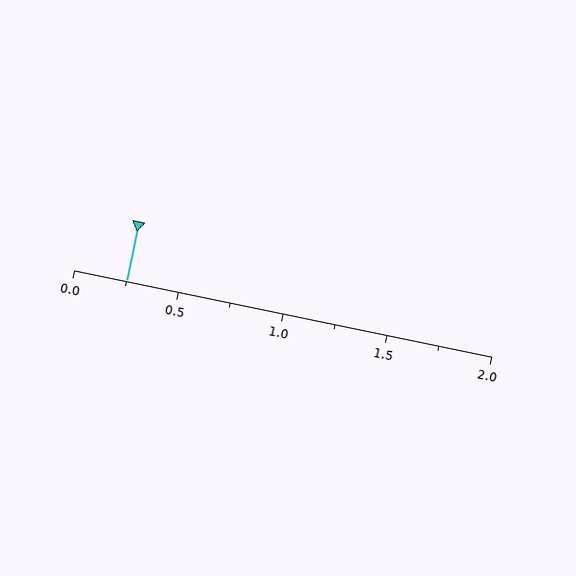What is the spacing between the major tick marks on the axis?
The major ticks are spaced 0.5 apart.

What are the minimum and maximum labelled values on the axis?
The axis runs from 0.0 to 2.0.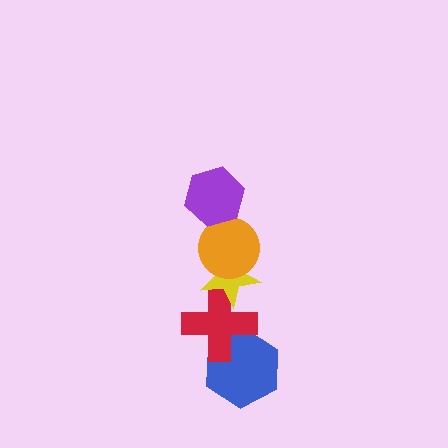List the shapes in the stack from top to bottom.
From top to bottom: the purple hexagon, the orange circle, the yellow star, the red cross, the blue hexagon.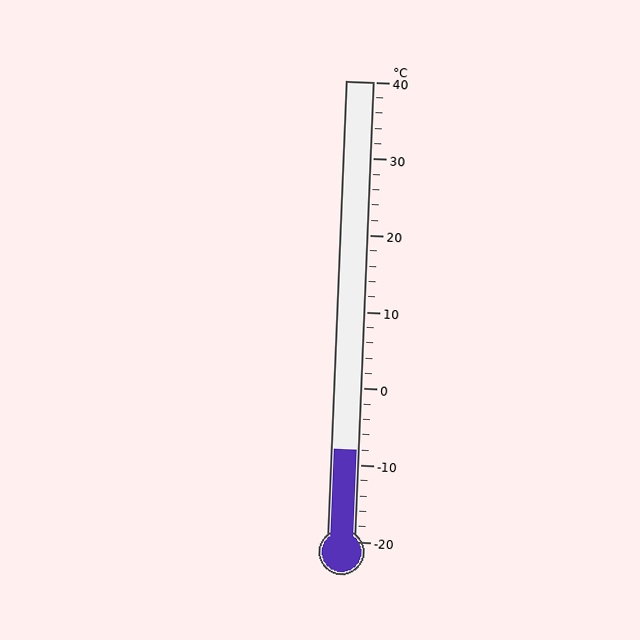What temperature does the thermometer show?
The thermometer shows approximately -8°C.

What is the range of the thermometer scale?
The thermometer scale ranges from -20°C to 40°C.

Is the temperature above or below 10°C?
The temperature is below 10°C.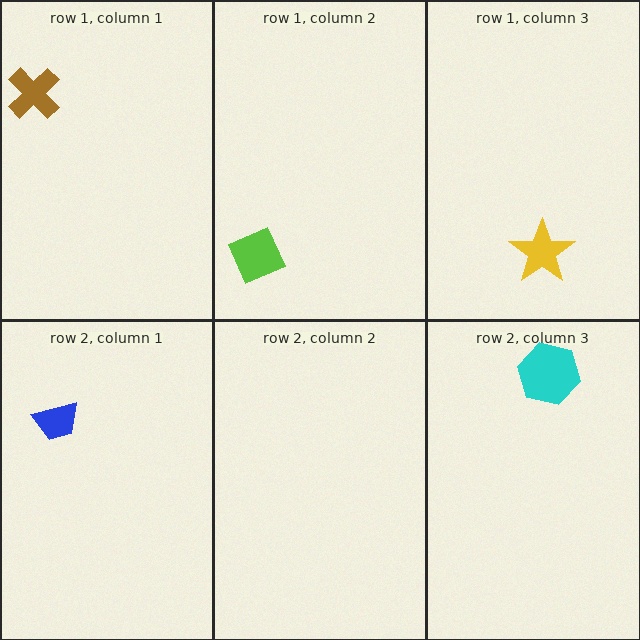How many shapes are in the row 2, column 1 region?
1.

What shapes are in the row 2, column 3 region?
The cyan hexagon.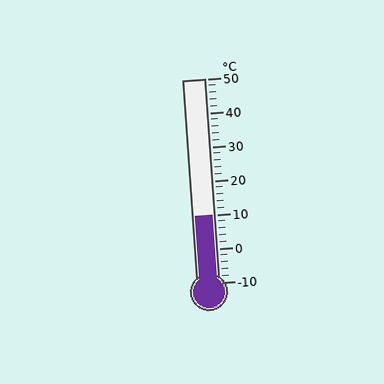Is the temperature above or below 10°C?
The temperature is at 10°C.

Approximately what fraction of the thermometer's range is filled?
The thermometer is filled to approximately 35% of its range.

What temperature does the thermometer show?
The thermometer shows approximately 10°C.